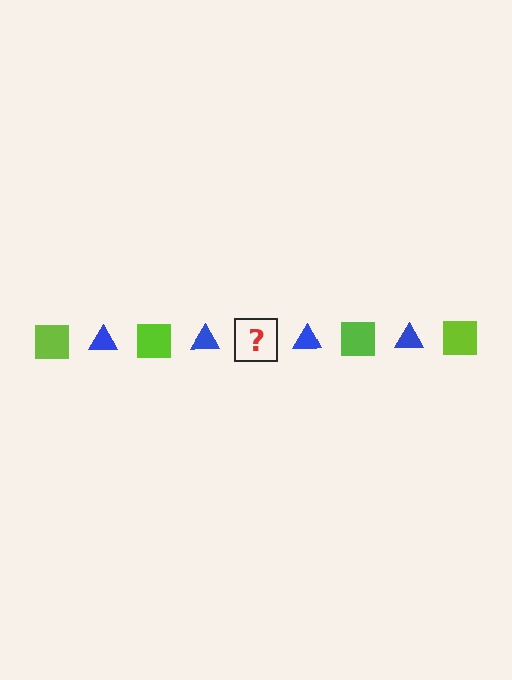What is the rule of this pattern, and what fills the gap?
The rule is that the pattern alternates between lime square and blue triangle. The gap should be filled with a lime square.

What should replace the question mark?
The question mark should be replaced with a lime square.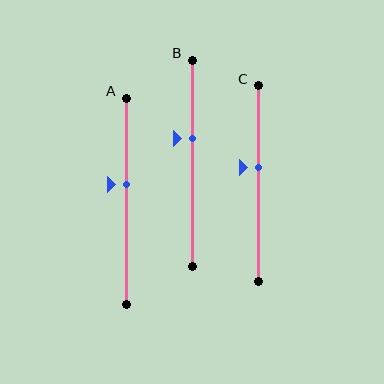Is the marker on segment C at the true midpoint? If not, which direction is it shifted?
No, the marker on segment C is shifted upward by about 8% of the segment length.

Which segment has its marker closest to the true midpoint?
Segment A has its marker closest to the true midpoint.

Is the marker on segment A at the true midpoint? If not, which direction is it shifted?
No, the marker on segment A is shifted upward by about 8% of the segment length.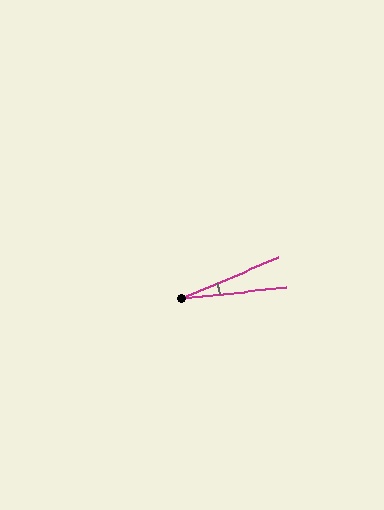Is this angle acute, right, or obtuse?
It is acute.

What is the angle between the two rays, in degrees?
Approximately 17 degrees.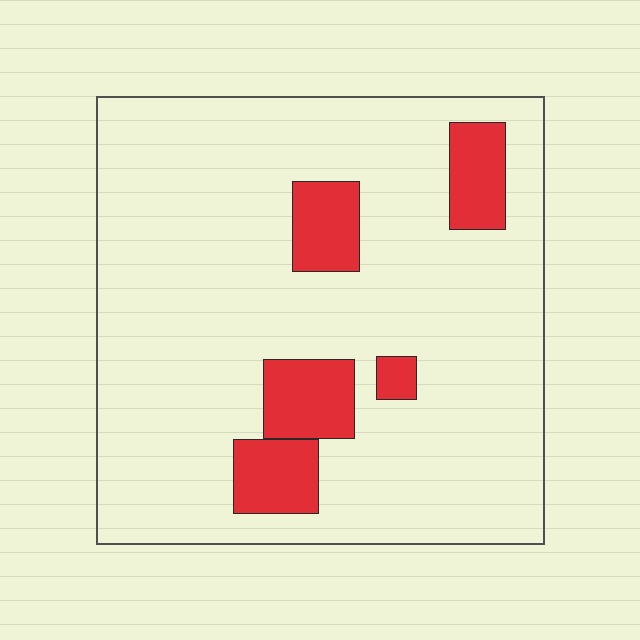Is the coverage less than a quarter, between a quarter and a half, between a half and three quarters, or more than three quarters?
Less than a quarter.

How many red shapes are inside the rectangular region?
5.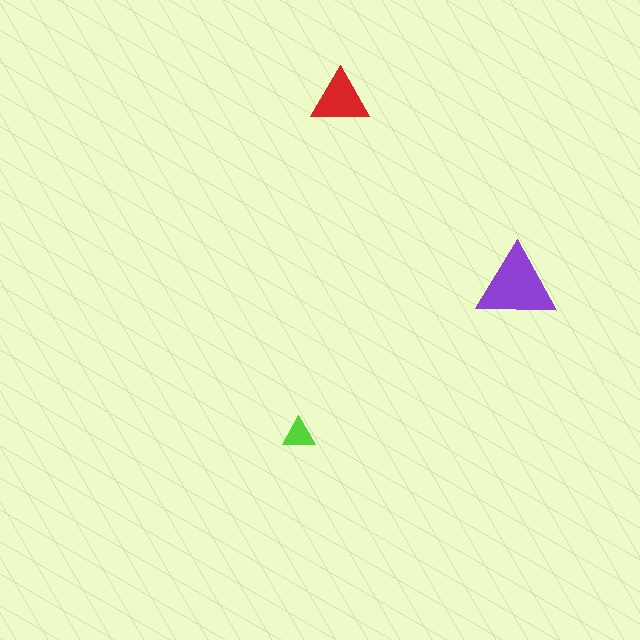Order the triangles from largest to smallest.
the purple one, the red one, the lime one.